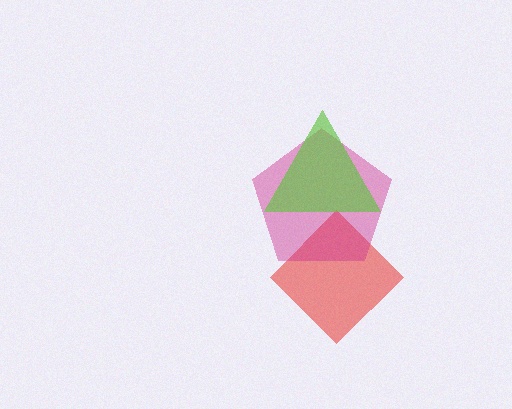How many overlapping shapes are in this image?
There are 3 overlapping shapes in the image.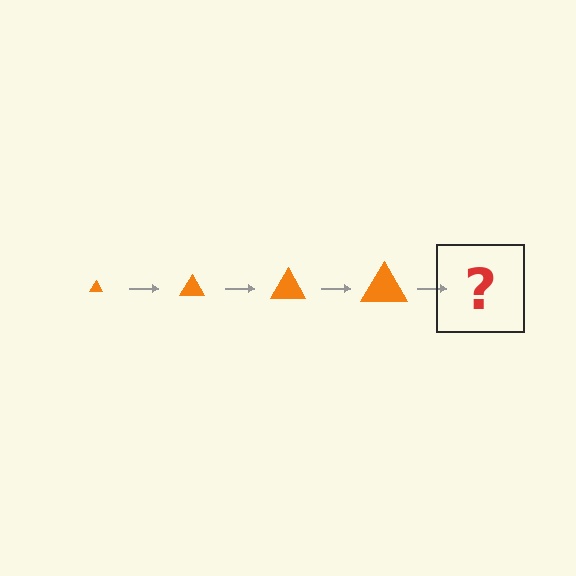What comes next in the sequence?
The next element should be an orange triangle, larger than the previous one.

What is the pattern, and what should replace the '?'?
The pattern is that the triangle gets progressively larger each step. The '?' should be an orange triangle, larger than the previous one.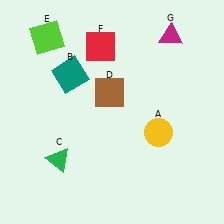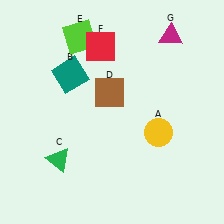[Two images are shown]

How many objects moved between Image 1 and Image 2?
1 object moved between the two images.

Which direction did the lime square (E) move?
The lime square (E) moved right.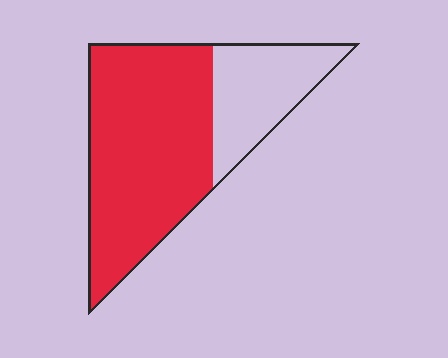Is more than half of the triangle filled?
Yes.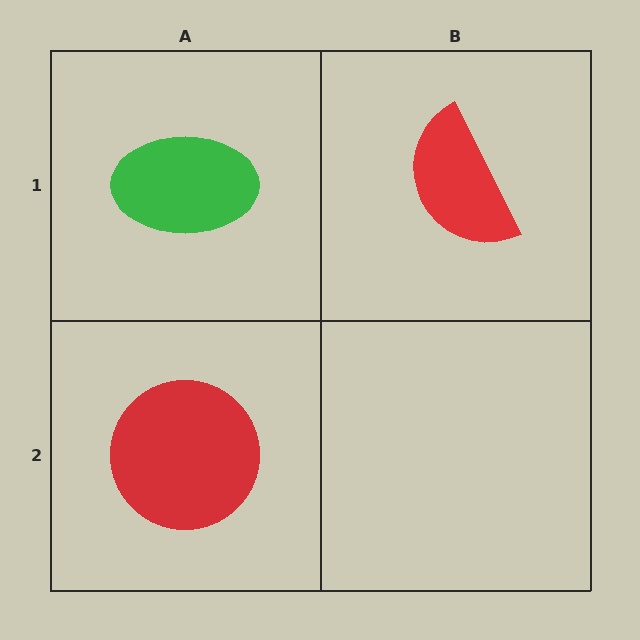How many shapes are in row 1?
2 shapes.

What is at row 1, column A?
A green ellipse.